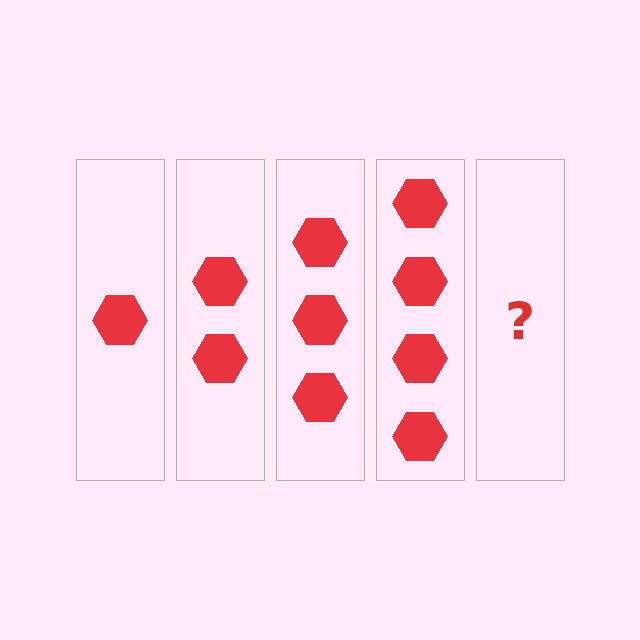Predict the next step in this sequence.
The next step is 5 hexagons.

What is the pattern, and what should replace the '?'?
The pattern is that each step adds one more hexagon. The '?' should be 5 hexagons.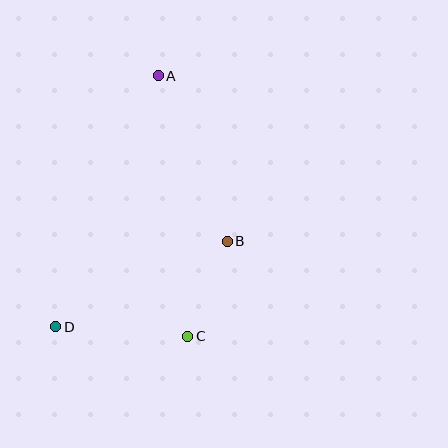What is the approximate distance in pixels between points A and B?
The distance between A and B is approximately 179 pixels.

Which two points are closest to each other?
Points B and C are closest to each other.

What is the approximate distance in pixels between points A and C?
The distance between A and C is approximately 262 pixels.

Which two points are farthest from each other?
Points A and D are farthest from each other.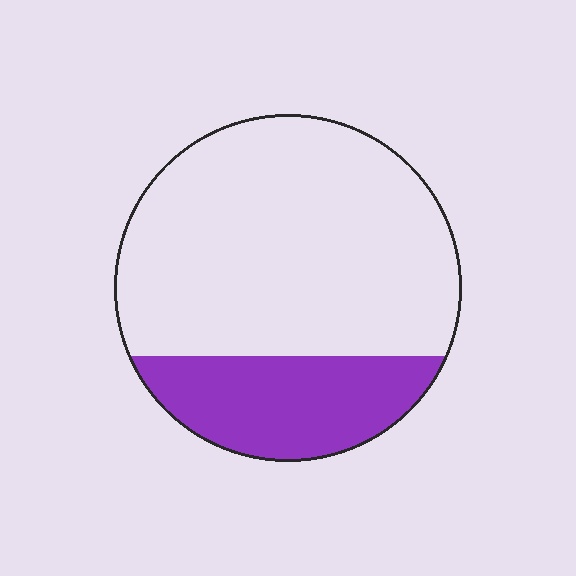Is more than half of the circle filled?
No.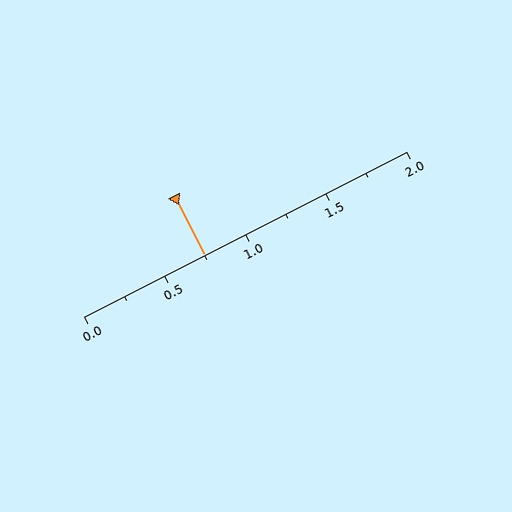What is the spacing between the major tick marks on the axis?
The major ticks are spaced 0.5 apart.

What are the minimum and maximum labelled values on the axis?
The axis runs from 0.0 to 2.0.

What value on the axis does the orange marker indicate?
The marker indicates approximately 0.75.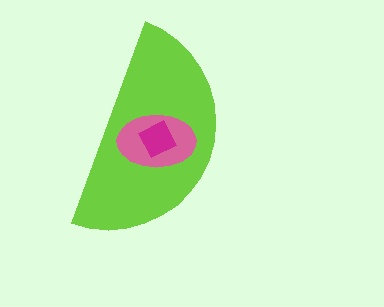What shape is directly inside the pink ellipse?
The magenta square.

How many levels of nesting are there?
3.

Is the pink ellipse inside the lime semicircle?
Yes.